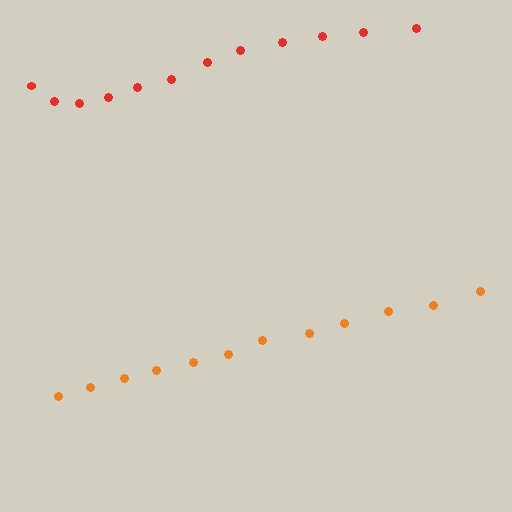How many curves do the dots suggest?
There are 2 distinct paths.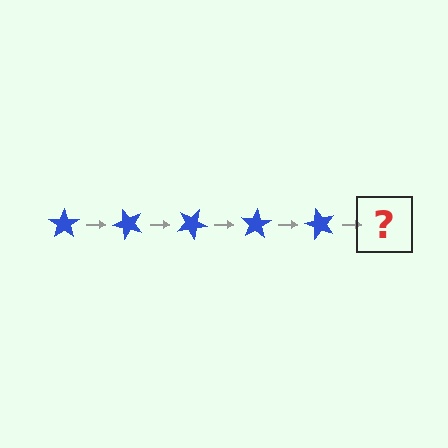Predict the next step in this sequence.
The next step is a blue star rotated 250 degrees.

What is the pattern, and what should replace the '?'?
The pattern is that the star rotates 50 degrees each step. The '?' should be a blue star rotated 250 degrees.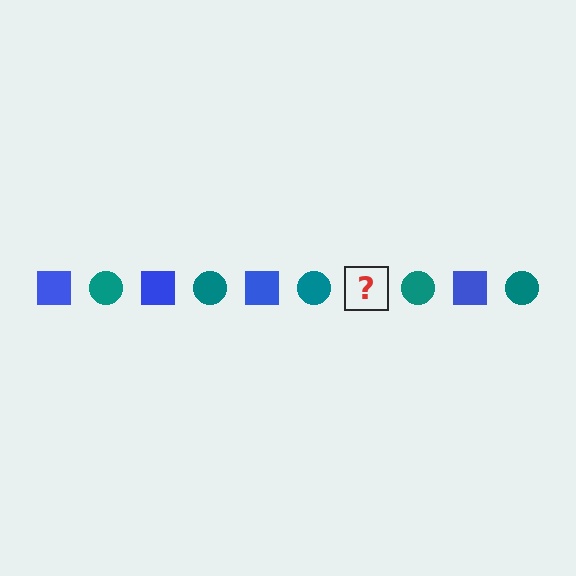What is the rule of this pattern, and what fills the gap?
The rule is that the pattern alternates between blue square and teal circle. The gap should be filled with a blue square.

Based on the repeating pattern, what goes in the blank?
The blank should be a blue square.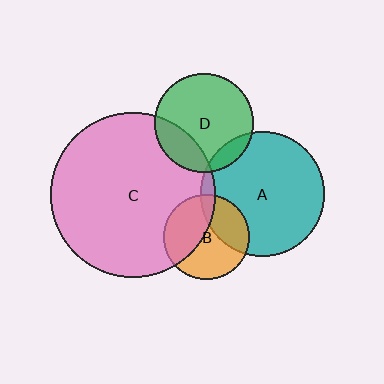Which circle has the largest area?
Circle C (pink).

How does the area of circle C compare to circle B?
Approximately 3.7 times.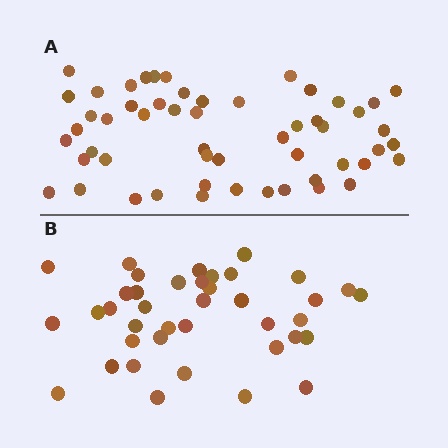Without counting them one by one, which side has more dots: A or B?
Region A (the top region) has more dots.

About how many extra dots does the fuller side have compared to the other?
Region A has approximately 15 more dots than region B.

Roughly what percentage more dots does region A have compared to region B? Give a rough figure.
About 40% more.